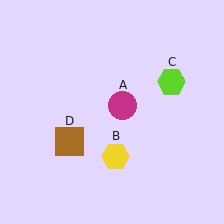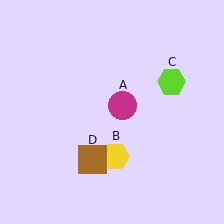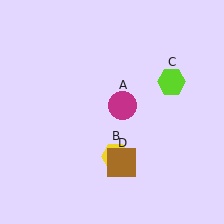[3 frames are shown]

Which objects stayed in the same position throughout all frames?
Magenta circle (object A) and yellow hexagon (object B) and lime hexagon (object C) remained stationary.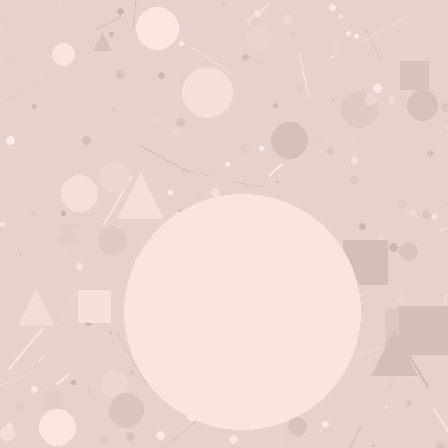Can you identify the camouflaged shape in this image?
The camouflaged shape is a circle.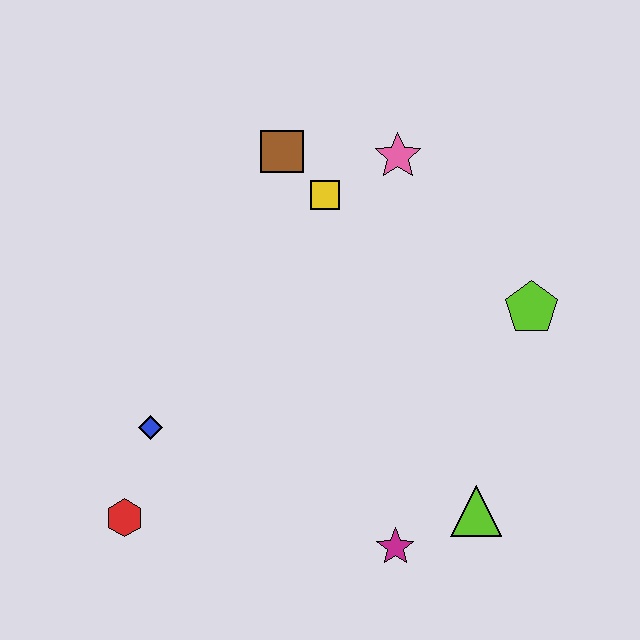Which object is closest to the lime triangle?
The magenta star is closest to the lime triangle.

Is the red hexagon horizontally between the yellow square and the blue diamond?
No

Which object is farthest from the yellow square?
The red hexagon is farthest from the yellow square.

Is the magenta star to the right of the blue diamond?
Yes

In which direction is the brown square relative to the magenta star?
The brown square is above the magenta star.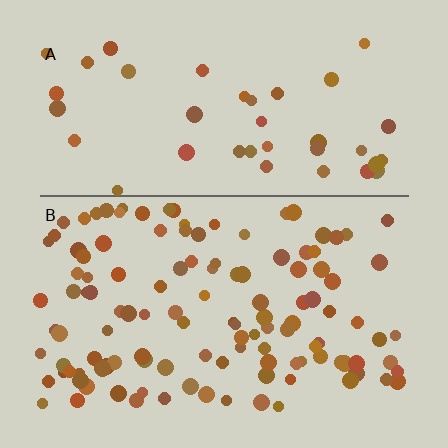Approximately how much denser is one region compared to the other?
Approximately 2.9× — region B over region A.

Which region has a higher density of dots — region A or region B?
B (the bottom).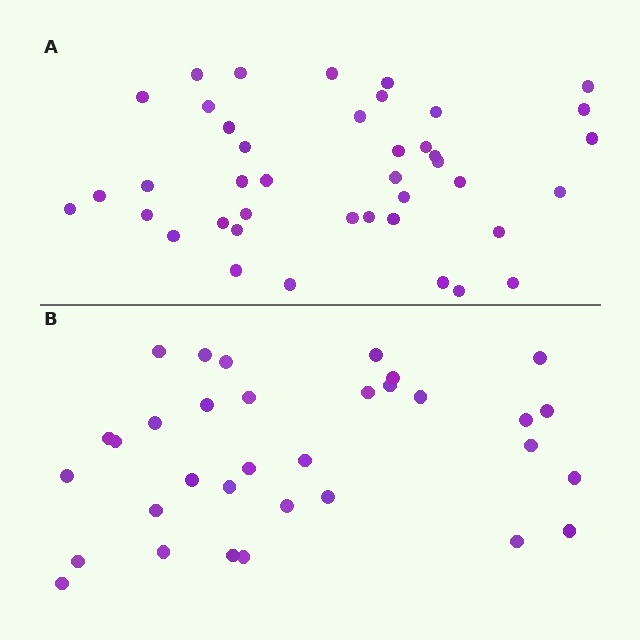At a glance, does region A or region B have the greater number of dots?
Region A (the top region) has more dots.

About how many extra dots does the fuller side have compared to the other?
Region A has roughly 8 or so more dots than region B.